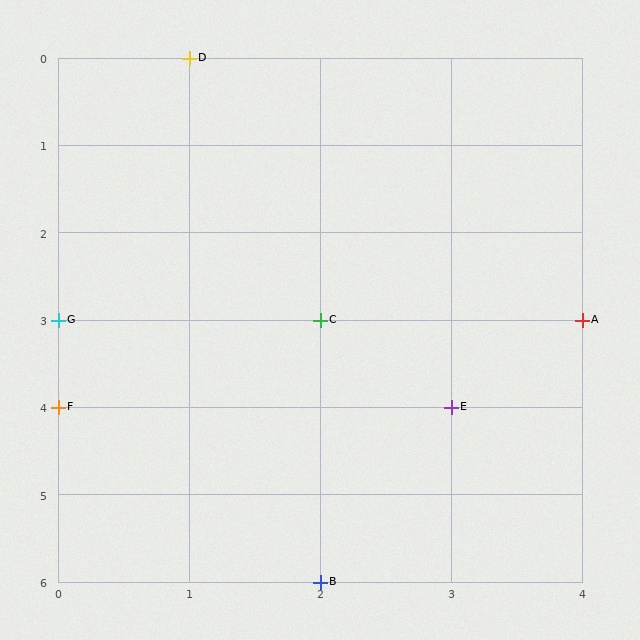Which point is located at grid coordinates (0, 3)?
Point G is at (0, 3).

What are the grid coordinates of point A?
Point A is at grid coordinates (4, 3).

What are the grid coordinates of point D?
Point D is at grid coordinates (1, 0).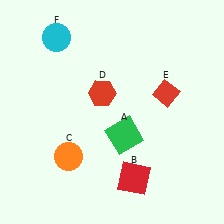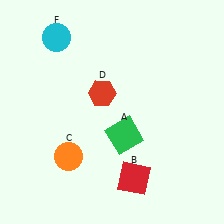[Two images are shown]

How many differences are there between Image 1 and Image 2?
There is 1 difference between the two images.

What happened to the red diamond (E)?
The red diamond (E) was removed in Image 2. It was in the top-right area of Image 1.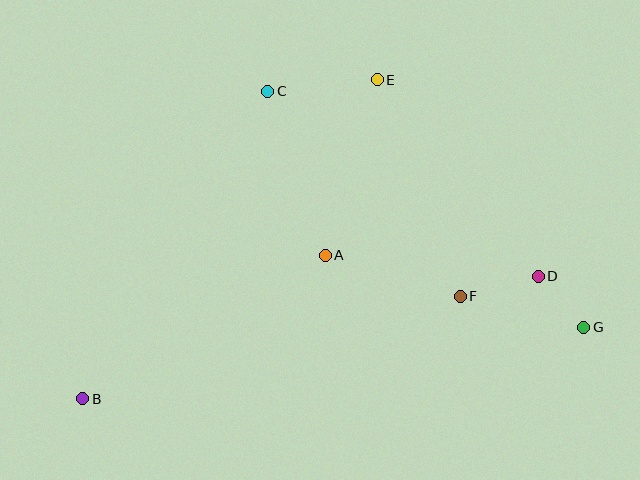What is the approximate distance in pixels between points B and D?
The distance between B and D is approximately 472 pixels.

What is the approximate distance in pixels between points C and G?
The distance between C and G is approximately 395 pixels.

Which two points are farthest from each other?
Points B and G are farthest from each other.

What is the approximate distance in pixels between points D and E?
The distance between D and E is approximately 254 pixels.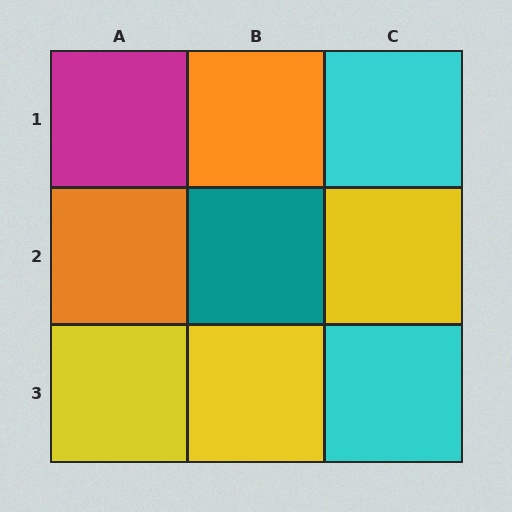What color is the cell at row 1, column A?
Magenta.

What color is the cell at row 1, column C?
Cyan.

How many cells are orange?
2 cells are orange.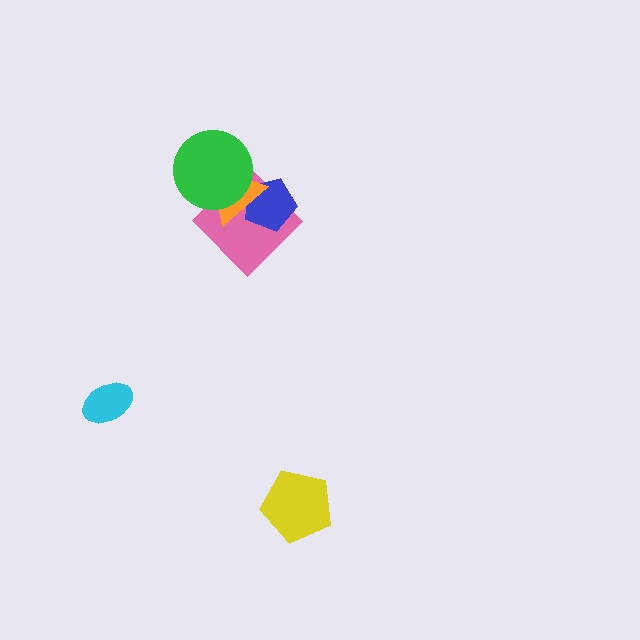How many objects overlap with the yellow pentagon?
0 objects overlap with the yellow pentagon.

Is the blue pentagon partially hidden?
Yes, it is partially covered by another shape.